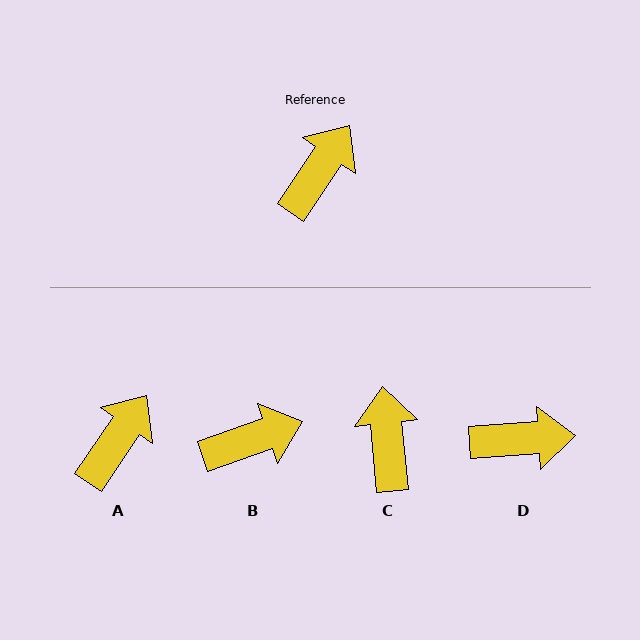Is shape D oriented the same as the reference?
No, it is off by about 52 degrees.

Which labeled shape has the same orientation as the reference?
A.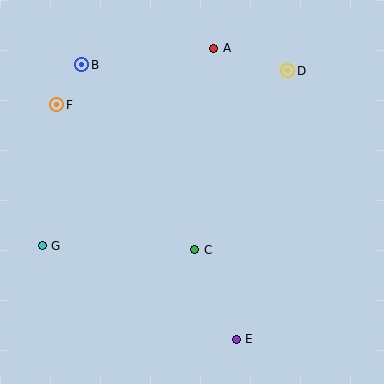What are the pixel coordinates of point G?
Point G is at (42, 246).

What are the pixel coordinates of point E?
Point E is at (236, 339).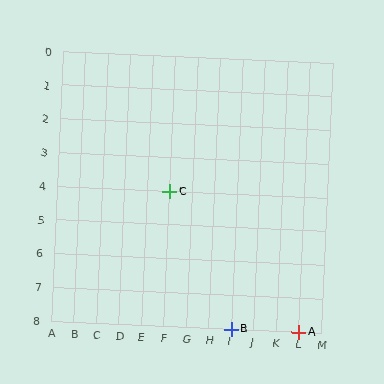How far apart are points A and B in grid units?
Points A and B are 3 columns apart.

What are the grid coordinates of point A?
Point A is at grid coordinates (L, 8).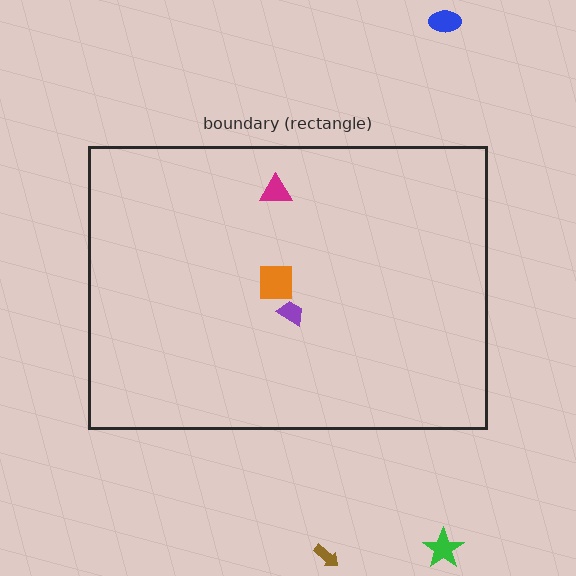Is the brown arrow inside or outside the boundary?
Outside.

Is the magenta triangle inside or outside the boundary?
Inside.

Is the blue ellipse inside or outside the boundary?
Outside.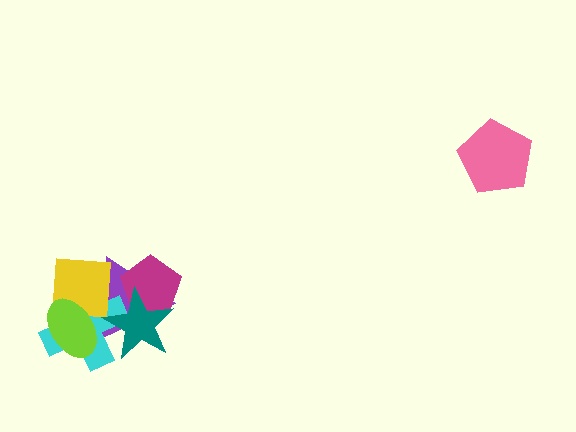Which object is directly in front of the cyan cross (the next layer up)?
The yellow square is directly in front of the cyan cross.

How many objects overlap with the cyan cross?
4 objects overlap with the cyan cross.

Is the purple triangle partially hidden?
Yes, it is partially covered by another shape.